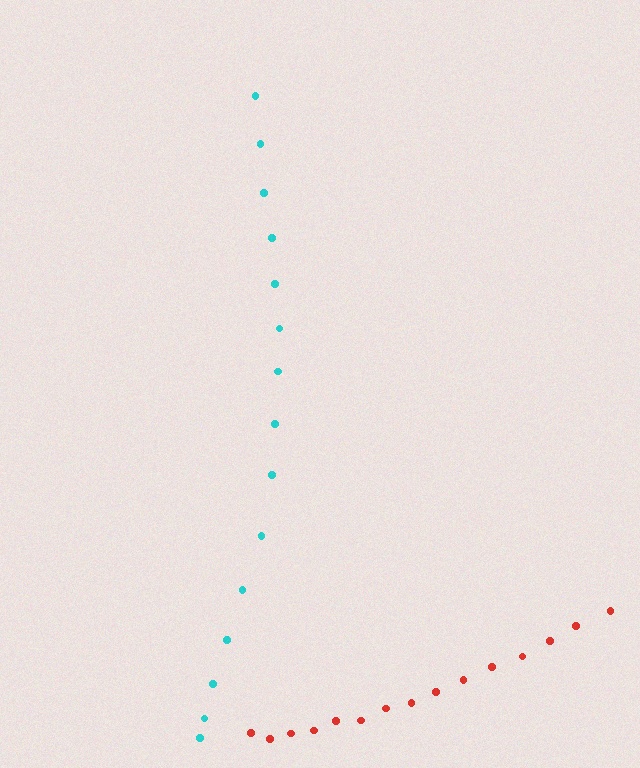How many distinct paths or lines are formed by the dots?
There are 2 distinct paths.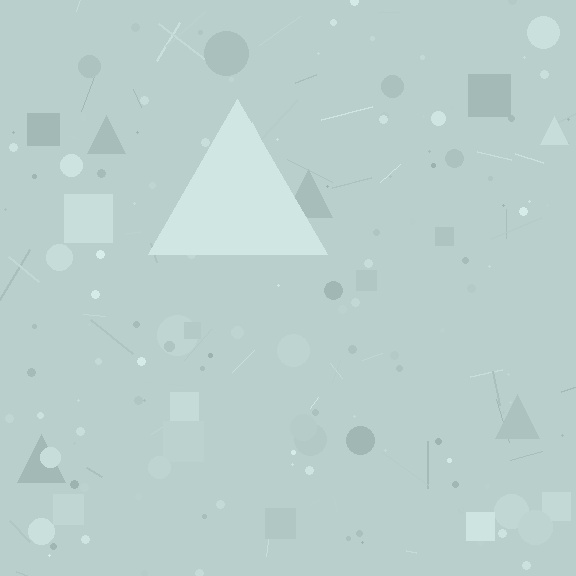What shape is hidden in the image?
A triangle is hidden in the image.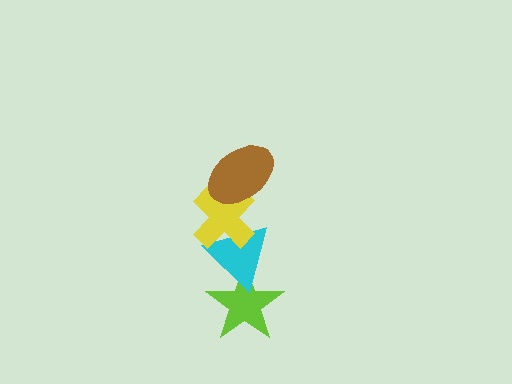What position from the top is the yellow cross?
The yellow cross is 2nd from the top.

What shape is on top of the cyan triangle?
The yellow cross is on top of the cyan triangle.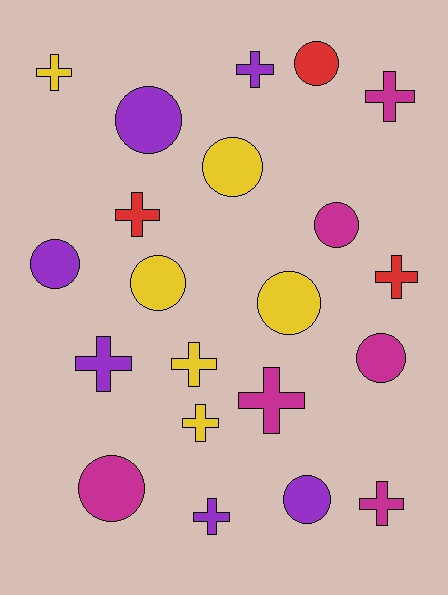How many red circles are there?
There is 1 red circle.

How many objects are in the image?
There are 21 objects.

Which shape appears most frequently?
Cross, with 11 objects.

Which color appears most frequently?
Yellow, with 6 objects.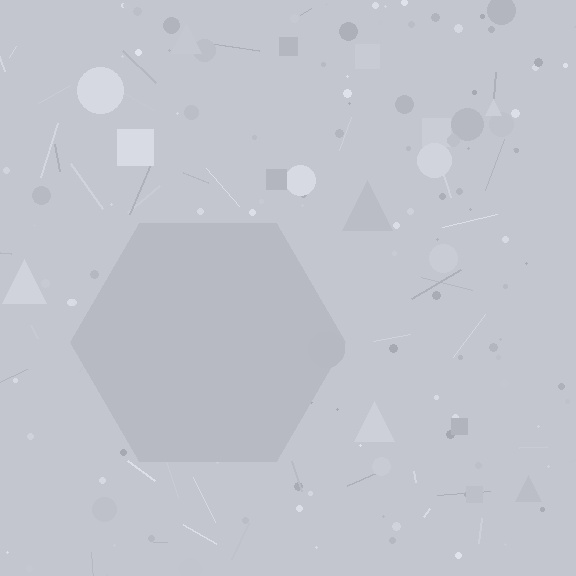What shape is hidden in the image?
A hexagon is hidden in the image.